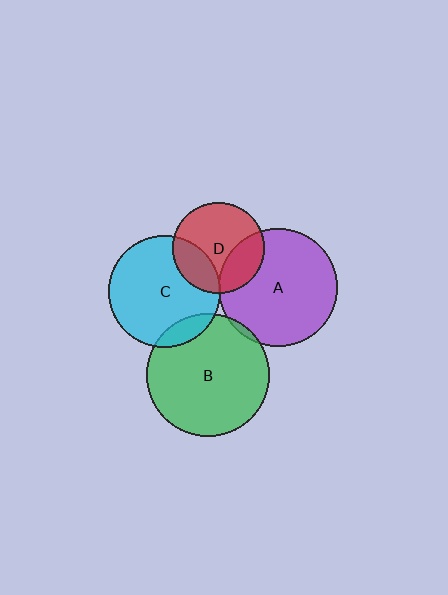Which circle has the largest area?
Circle B (green).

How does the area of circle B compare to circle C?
Approximately 1.2 times.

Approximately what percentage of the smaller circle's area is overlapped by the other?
Approximately 5%.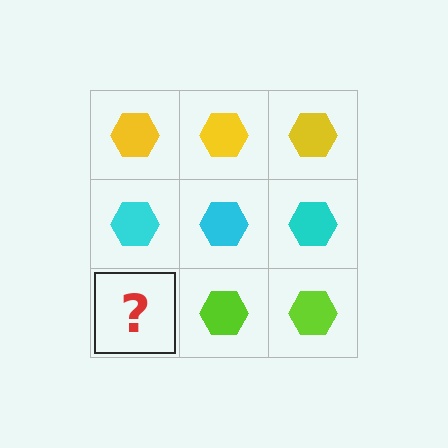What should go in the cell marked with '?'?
The missing cell should contain a lime hexagon.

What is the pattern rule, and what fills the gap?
The rule is that each row has a consistent color. The gap should be filled with a lime hexagon.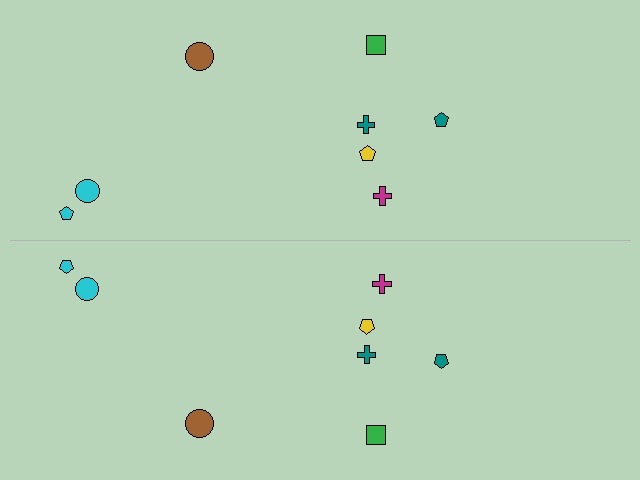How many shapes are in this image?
There are 16 shapes in this image.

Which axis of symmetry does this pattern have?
The pattern has a horizontal axis of symmetry running through the center of the image.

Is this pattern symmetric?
Yes, this pattern has bilateral (reflection) symmetry.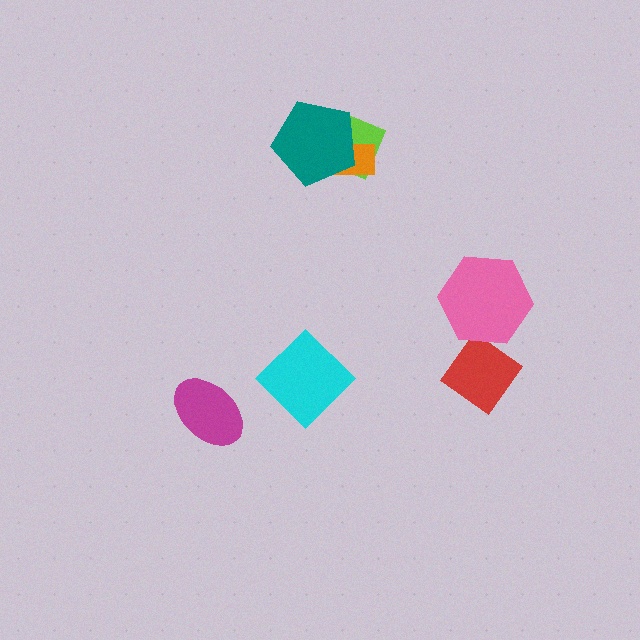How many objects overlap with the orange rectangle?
2 objects overlap with the orange rectangle.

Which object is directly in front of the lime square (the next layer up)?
The orange rectangle is directly in front of the lime square.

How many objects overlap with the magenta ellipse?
0 objects overlap with the magenta ellipse.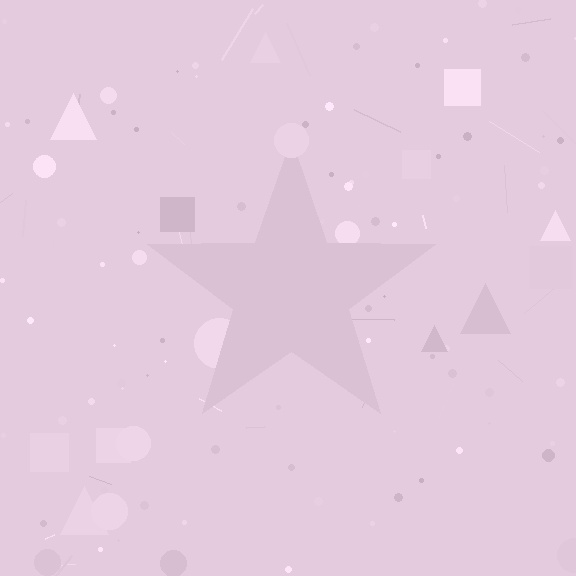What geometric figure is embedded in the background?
A star is embedded in the background.